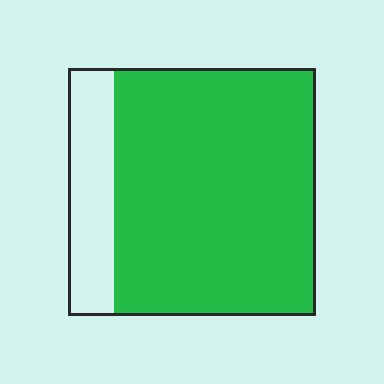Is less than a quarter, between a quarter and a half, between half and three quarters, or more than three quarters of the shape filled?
More than three quarters.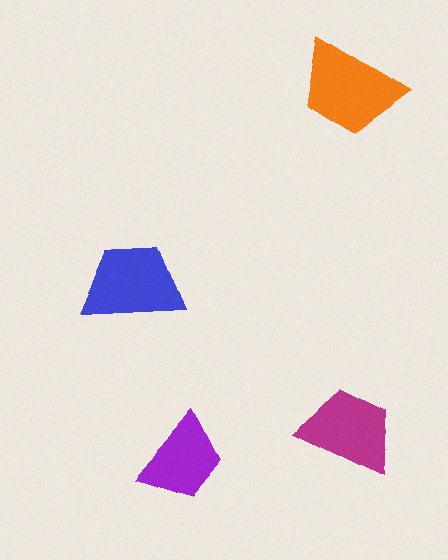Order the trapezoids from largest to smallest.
the orange one, the blue one, the magenta one, the purple one.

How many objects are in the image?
There are 4 objects in the image.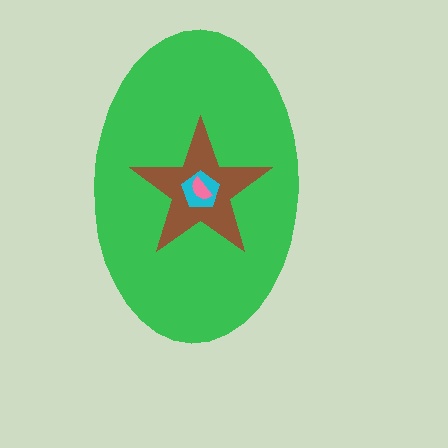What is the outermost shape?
The green ellipse.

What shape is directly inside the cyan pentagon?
The pink semicircle.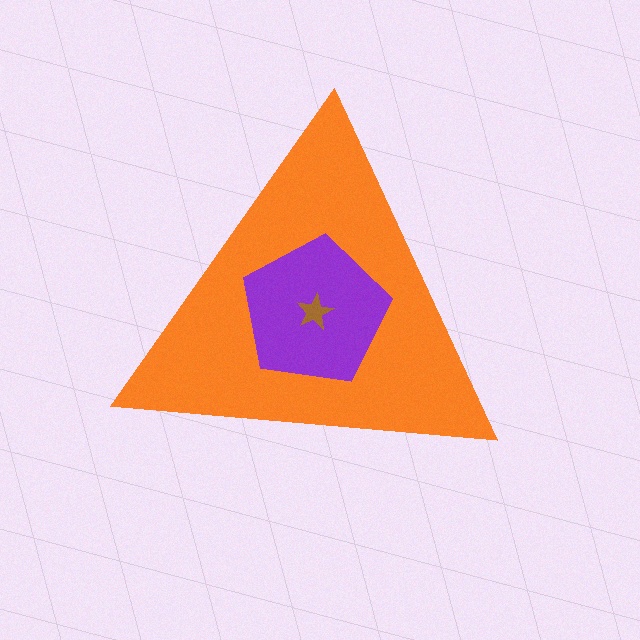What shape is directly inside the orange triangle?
The purple pentagon.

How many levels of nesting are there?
3.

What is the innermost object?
The brown star.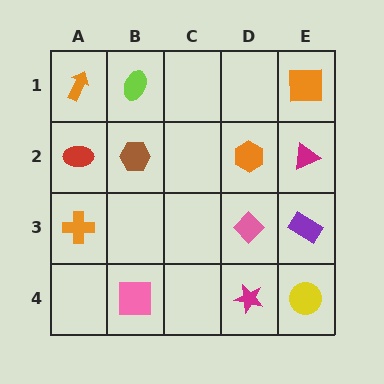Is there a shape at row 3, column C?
No, that cell is empty.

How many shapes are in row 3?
3 shapes.